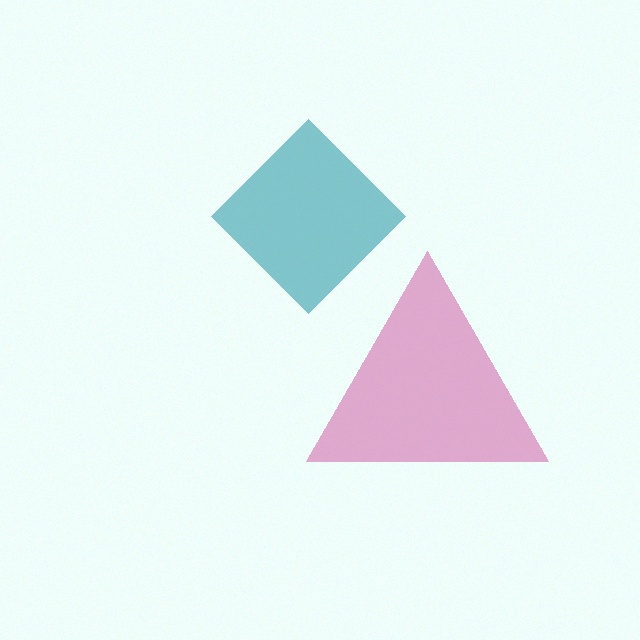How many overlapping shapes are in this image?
There are 2 overlapping shapes in the image.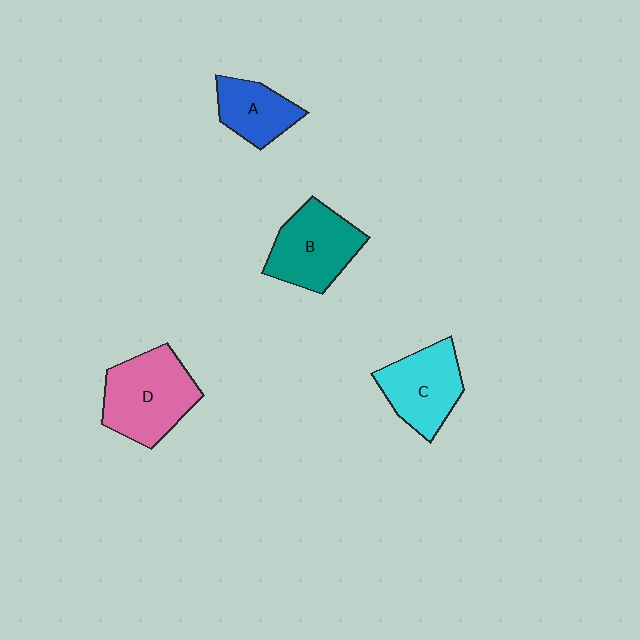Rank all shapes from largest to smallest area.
From largest to smallest: D (pink), B (teal), C (cyan), A (blue).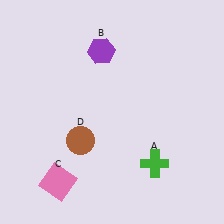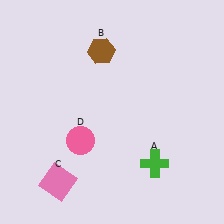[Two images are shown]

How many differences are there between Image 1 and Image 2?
There are 2 differences between the two images.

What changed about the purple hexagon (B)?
In Image 1, B is purple. In Image 2, it changed to brown.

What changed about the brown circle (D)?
In Image 1, D is brown. In Image 2, it changed to pink.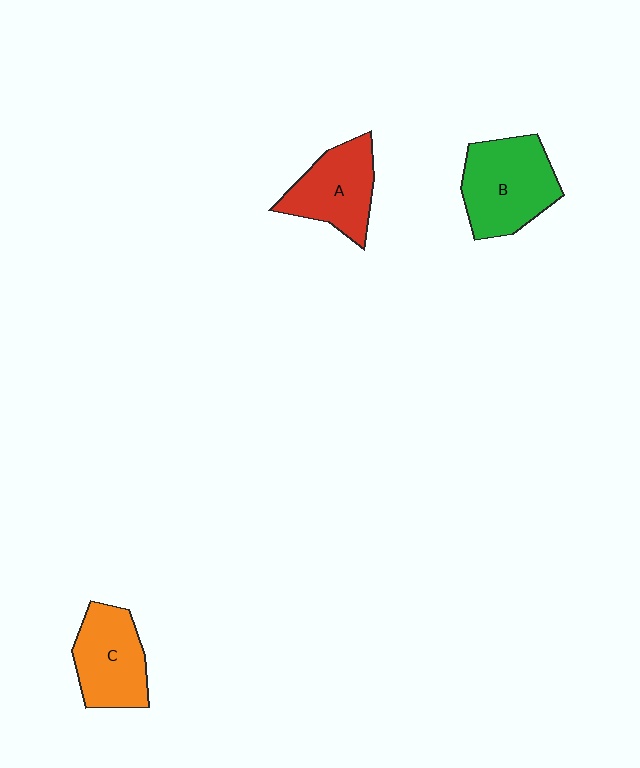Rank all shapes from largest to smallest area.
From largest to smallest: B (green), C (orange), A (red).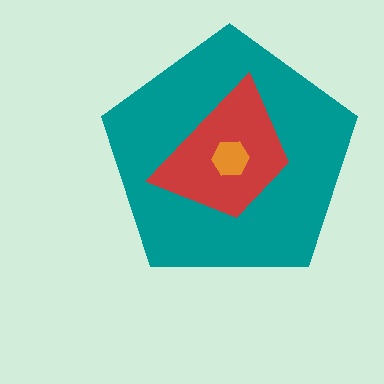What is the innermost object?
The orange hexagon.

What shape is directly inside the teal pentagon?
The red trapezoid.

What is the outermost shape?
The teal pentagon.